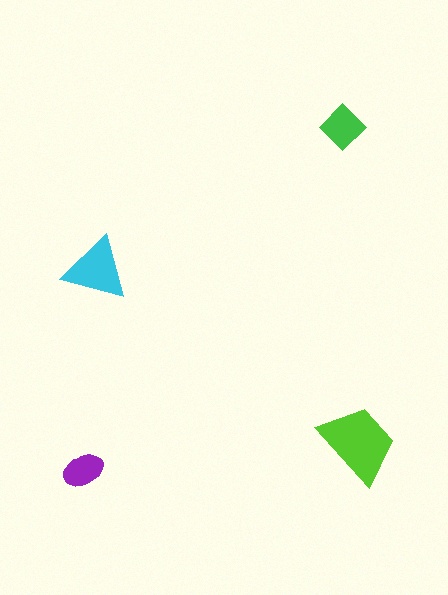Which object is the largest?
The lime trapezoid.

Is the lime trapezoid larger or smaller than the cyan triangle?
Larger.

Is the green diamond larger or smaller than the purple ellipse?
Larger.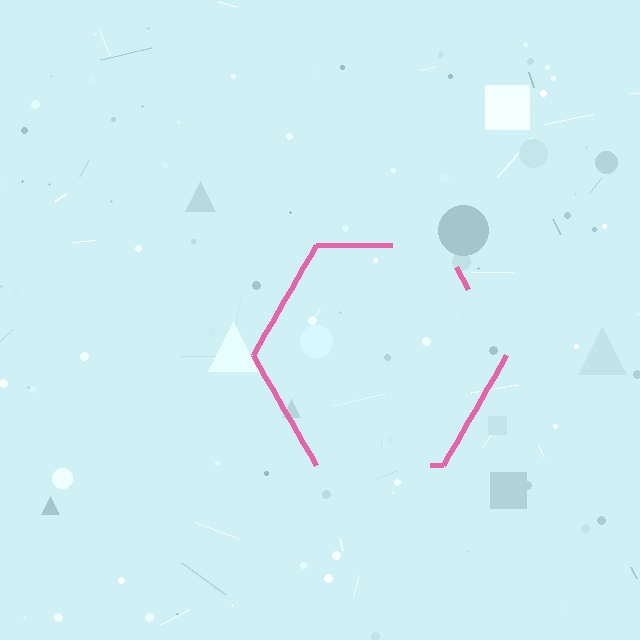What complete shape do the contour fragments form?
The contour fragments form a hexagon.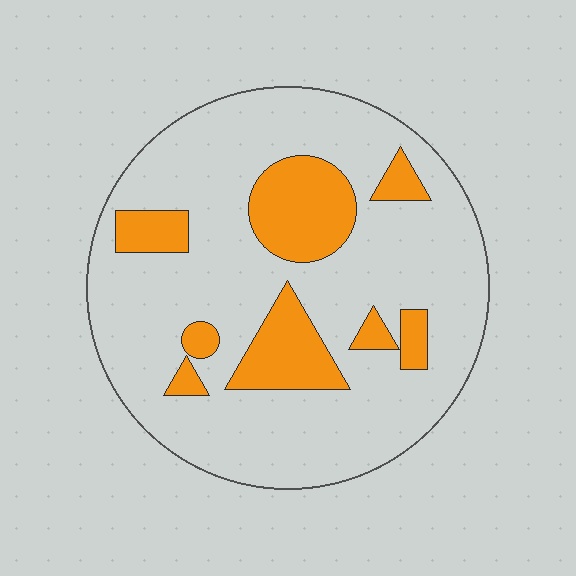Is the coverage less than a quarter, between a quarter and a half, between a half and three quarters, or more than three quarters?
Less than a quarter.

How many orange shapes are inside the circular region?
8.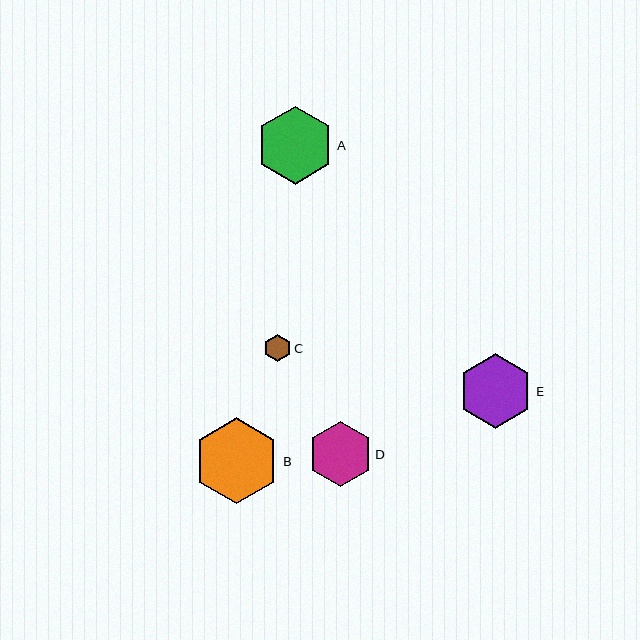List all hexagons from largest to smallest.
From largest to smallest: B, A, E, D, C.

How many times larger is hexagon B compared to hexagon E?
Hexagon B is approximately 1.2 times the size of hexagon E.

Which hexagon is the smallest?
Hexagon C is the smallest with a size of approximately 28 pixels.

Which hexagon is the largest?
Hexagon B is the largest with a size of approximately 86 pixels.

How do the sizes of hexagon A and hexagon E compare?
Hexagon A and hexagon E are approximately the same size.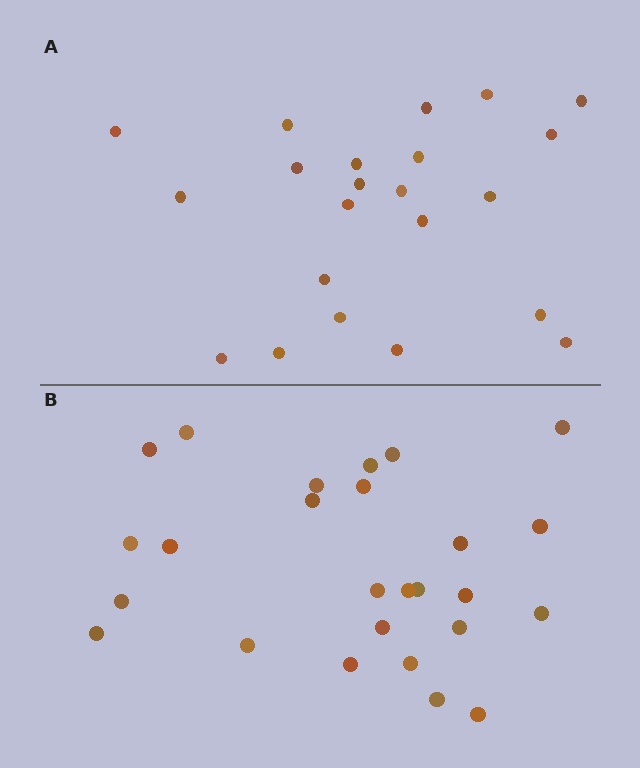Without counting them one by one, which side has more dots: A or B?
Region B (the bottom region) has more dots.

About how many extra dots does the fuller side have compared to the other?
Region B has about 4 more dots than region A.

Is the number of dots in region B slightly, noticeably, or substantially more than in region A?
Region B has only slightly more — the two regions are fairly close. The ratio is roughly 1.2 to 1.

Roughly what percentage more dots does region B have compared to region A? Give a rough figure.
About 20% more.